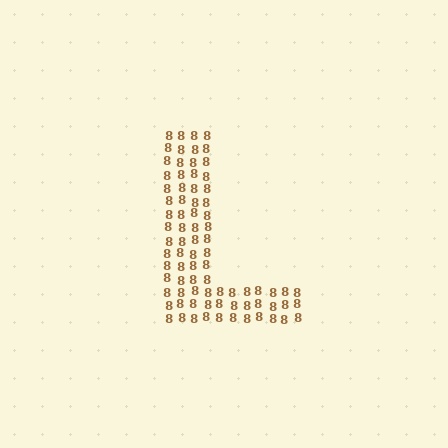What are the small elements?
The small elements are digit 8's.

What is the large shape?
The large shape is the letter L.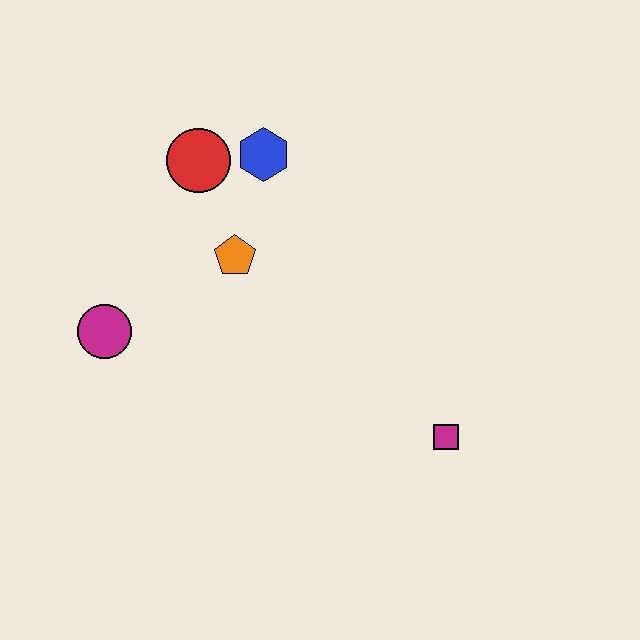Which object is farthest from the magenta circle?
The magenta square is farthest from the magenta circle.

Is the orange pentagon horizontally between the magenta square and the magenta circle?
Yes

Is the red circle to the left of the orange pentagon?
Yes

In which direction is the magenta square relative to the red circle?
The magenta square is below the red circle.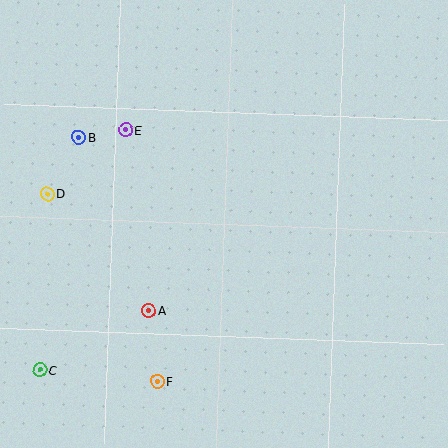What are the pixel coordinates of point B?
Point B is at (79, 137).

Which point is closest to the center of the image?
Point A at (149, 310) is closest to the center.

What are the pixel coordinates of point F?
Point F is at (158, 381).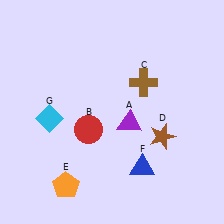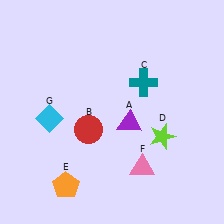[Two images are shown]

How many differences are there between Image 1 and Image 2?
There are 3 differences between the two images.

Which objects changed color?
C changed from brown to teal. D changed from brown to lime. F changed from blue to pink.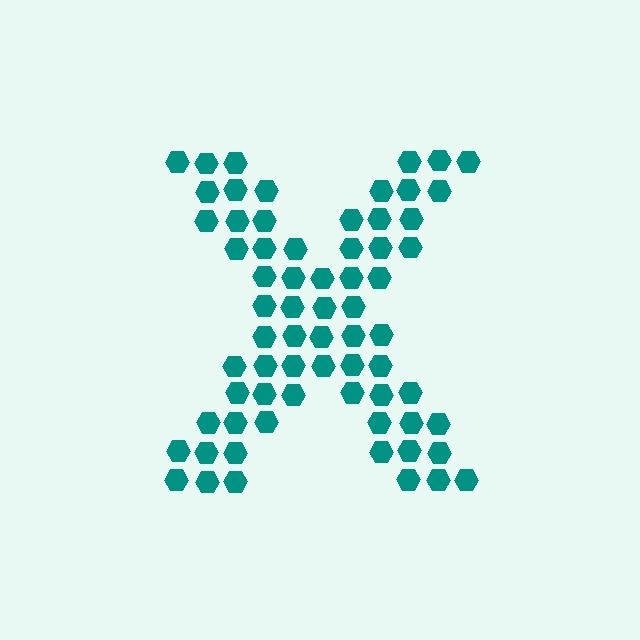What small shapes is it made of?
It is made of small hexagons.